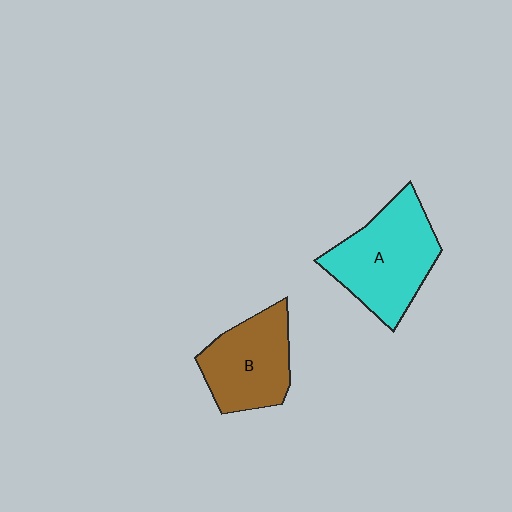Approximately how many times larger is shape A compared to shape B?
Approximately 1.3 times.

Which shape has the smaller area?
Shape B (brown).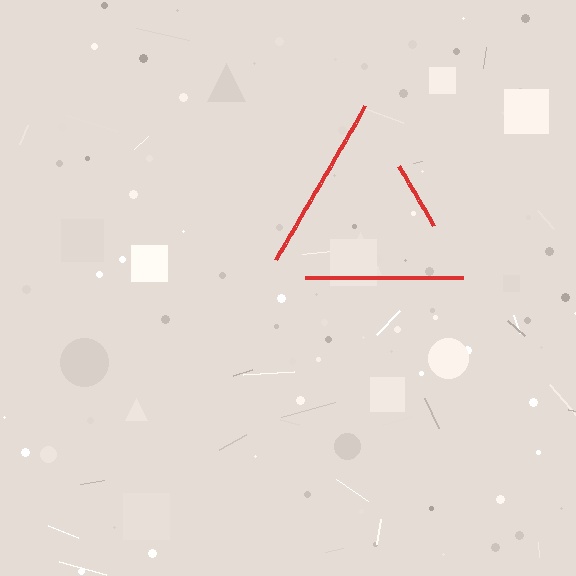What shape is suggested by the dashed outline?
The dashed outline suggests a triangle.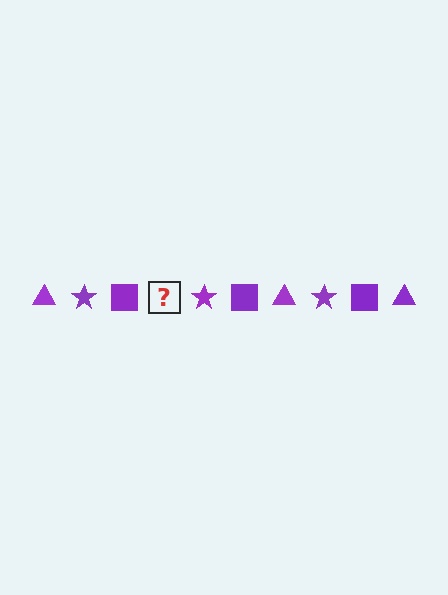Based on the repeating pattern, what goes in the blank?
The blank should be a purple triangle.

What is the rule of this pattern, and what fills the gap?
The rule is that the pattern cycles through triangle, star, square shapes in purple. The gap should be filled with a purple triangle.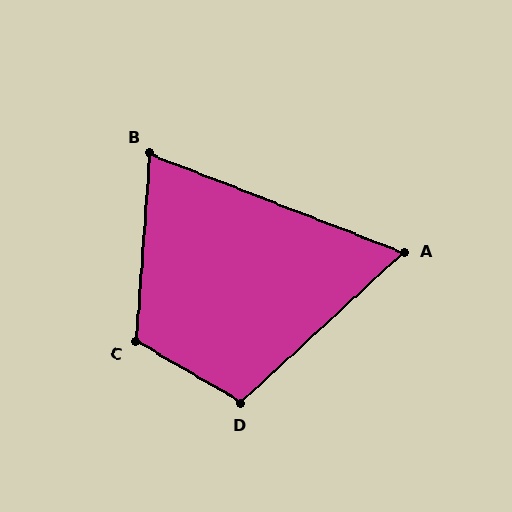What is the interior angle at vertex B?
Approximately 73 degrees (acute).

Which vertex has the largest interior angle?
C, at approximately 116 degrees.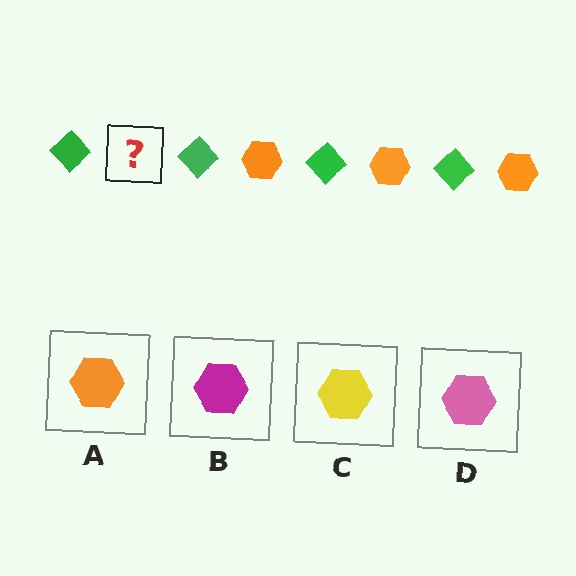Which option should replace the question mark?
Option A.